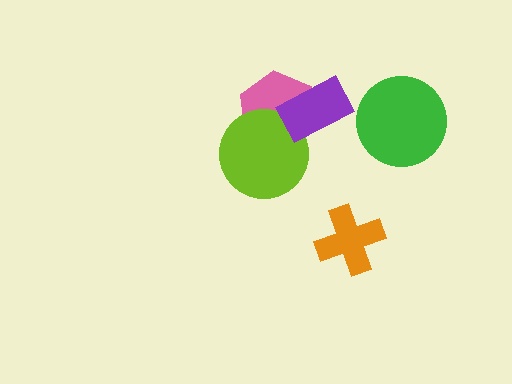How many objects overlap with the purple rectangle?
2 objects overlap with the purple rectangle.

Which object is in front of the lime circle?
The purple rectangle is in front of the lime circle.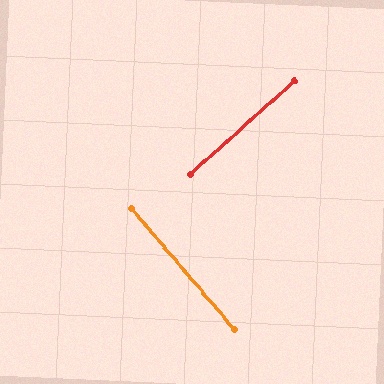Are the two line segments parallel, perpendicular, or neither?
Perpendicular — they meet at approximately 89°.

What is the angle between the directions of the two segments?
Approximately 89 degrees.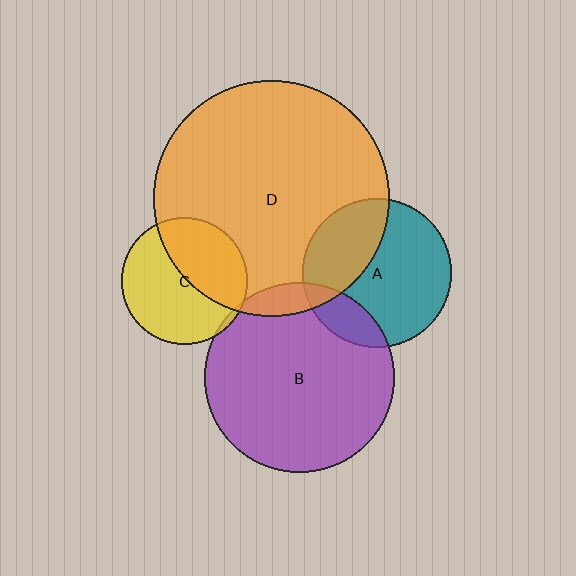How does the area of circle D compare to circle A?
Approximately 2.5 times.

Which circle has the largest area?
Circle D (orange).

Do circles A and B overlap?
Yes.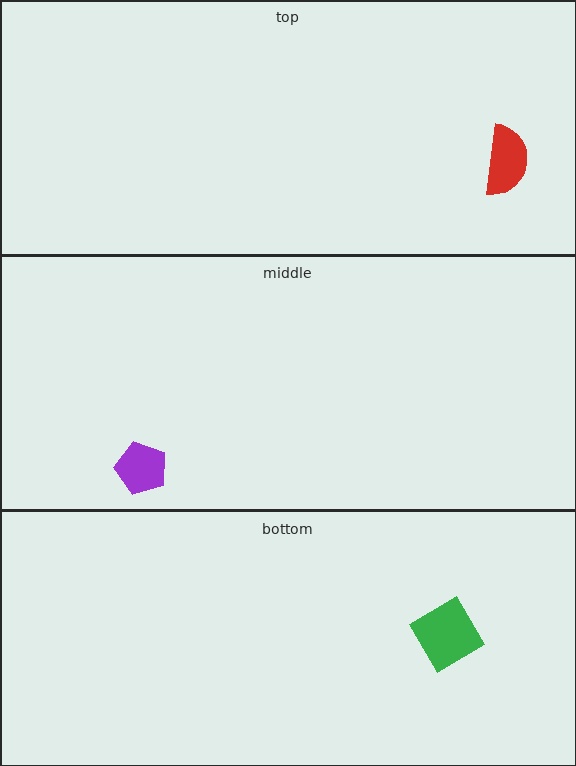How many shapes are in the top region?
1.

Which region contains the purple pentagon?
The middle region.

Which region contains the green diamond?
The bottom region.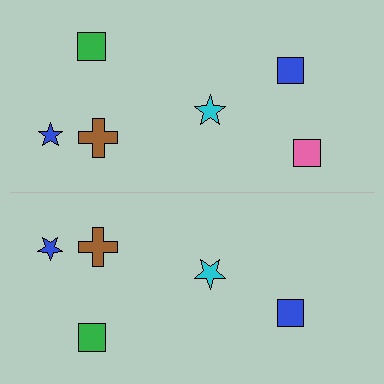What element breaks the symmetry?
A pink square is missing from the bottom side.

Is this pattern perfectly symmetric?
No, the pattern is not perfectly symmetric. A pink square is missing from the bottom side.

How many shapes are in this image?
There are 11 shapes in this image.